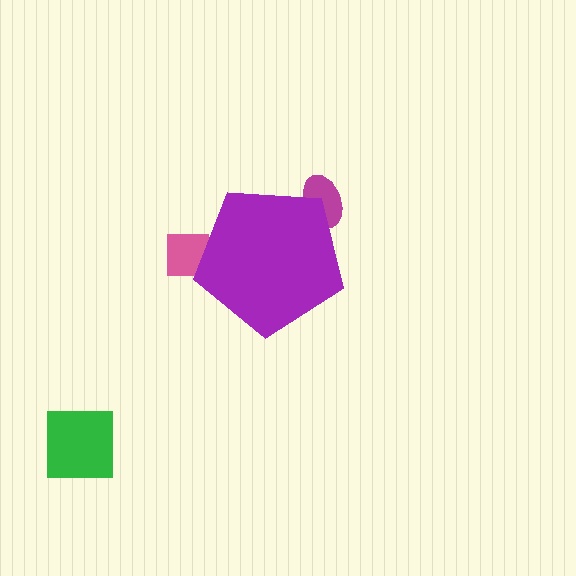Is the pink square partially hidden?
Yes, the pink square is partially hidden behind the purple pentagon.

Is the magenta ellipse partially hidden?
Yes, the magenta ellipse is partially hidden behind the purple pentagon.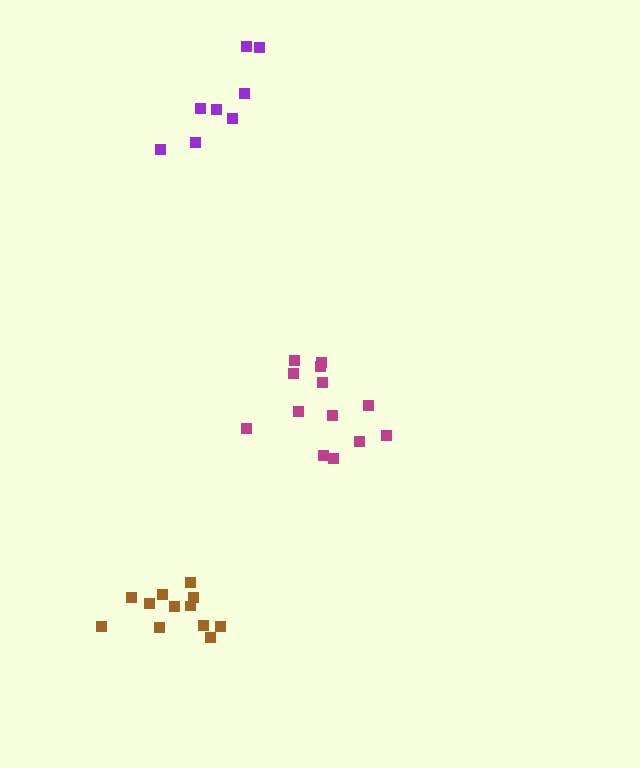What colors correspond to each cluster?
The clusters are colored: purple, magenta, brown.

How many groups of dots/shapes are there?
There are 3 groups.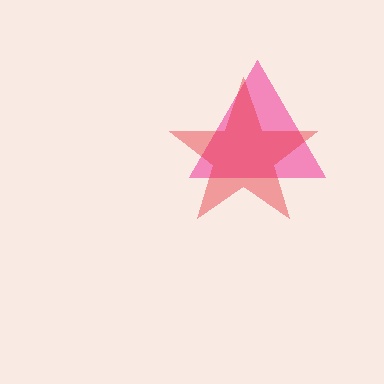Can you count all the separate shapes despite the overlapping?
Yes, there are 2 separate shapes.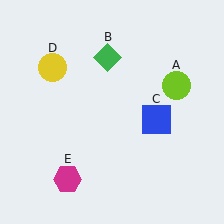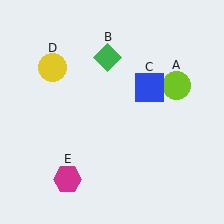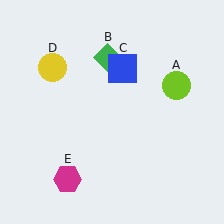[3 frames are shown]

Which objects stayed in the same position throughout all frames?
Lime circle (object A) and green diamond (object B) and yellow circle (object D) and magenta hexagon (object E) remained stationary.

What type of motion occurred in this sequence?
The blue square (object C) rotated counterclockwise around the center of the scene.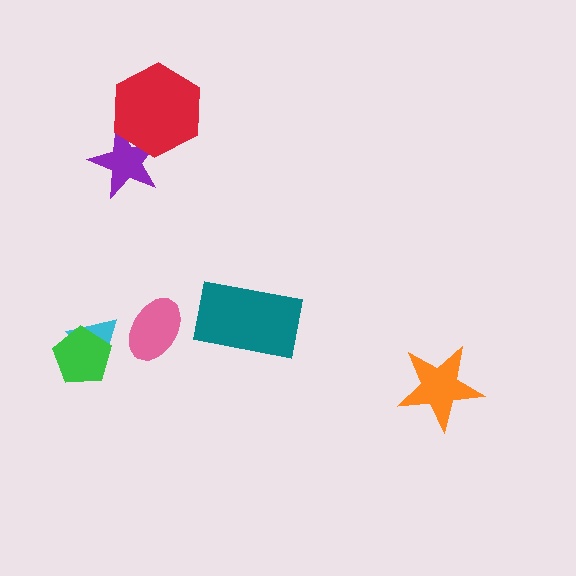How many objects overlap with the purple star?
1 object overlaps with the purple star.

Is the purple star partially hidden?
Yes, it is partially covered by another shape.